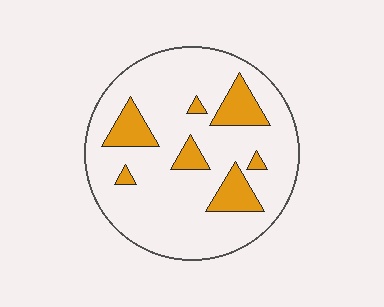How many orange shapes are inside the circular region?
7.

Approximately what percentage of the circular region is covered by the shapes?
Approximately 15%.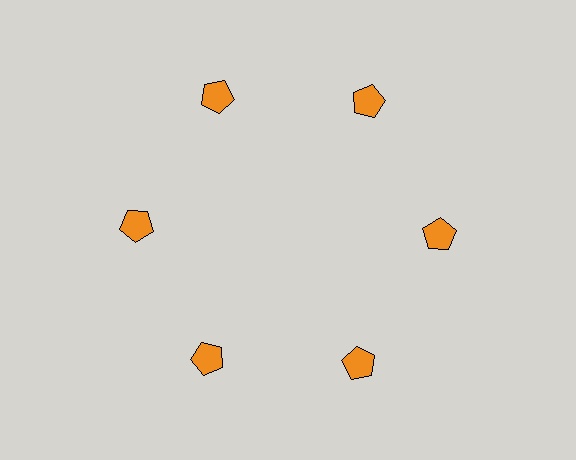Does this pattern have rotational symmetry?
Yes, this pattern has 6-fold rotational symmetry. It looks the same after rotating 60 degrees around the center.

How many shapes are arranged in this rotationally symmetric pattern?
There are 6 shapes, arranged in 6 groups of 1.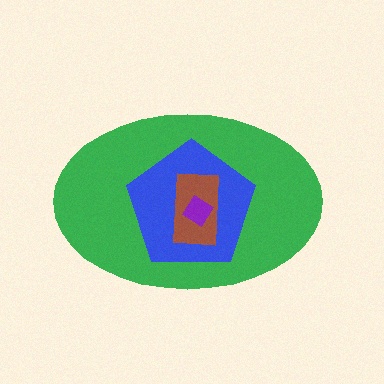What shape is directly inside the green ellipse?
The blue pentagon.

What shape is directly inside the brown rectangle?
The purple diamond.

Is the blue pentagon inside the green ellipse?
Yes.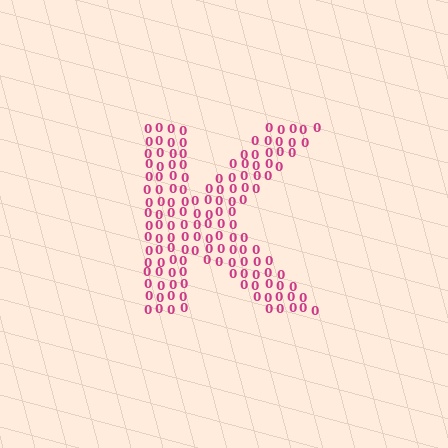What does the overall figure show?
The overall figure shows the letter K.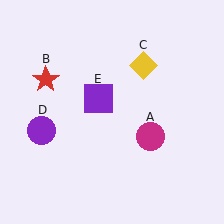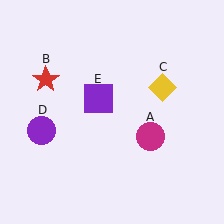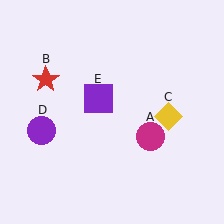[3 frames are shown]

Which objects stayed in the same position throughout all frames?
Magenta circle (object A) and red star (object B) and purple circle (object D) and purple square (object E) remained stationary.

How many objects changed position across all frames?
1 object changed position: yellow diamond (object C).